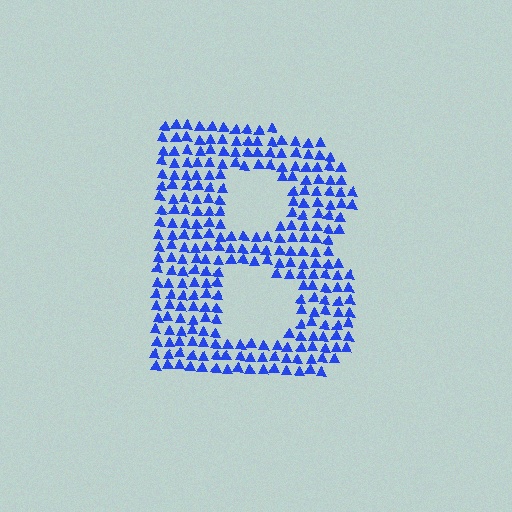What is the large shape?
The large shape is the letter B.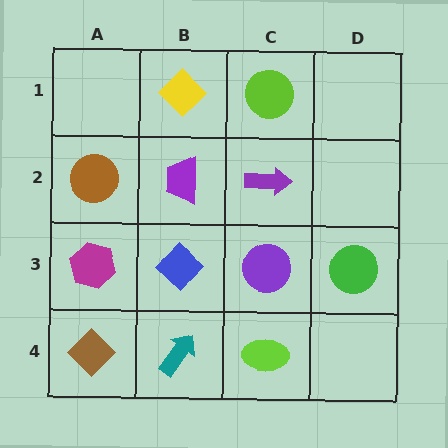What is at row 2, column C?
A purple arrow.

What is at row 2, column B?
A purple trapezoid.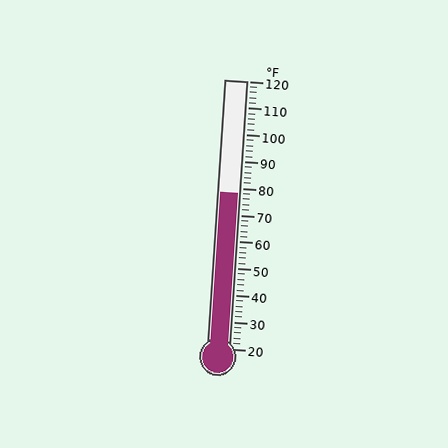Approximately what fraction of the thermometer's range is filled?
The thermometer is filled to approximately 60% of its range.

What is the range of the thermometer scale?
The thermometer scale ranges from 20°F to 120°F.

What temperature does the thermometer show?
The thermometer shows approximately 78°F.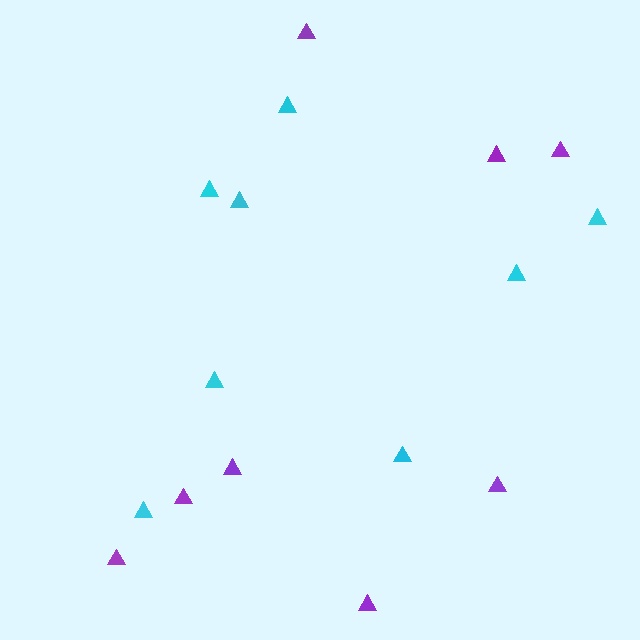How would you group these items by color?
There are 2 groups: one group of cyan triangles (8) and one group of purple triangles (8).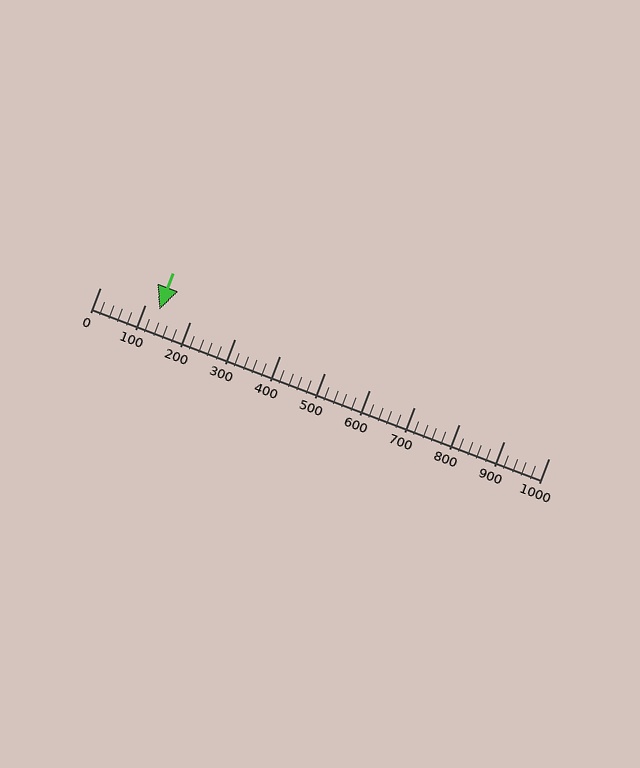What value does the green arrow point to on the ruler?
The green arrow points to approximately 133.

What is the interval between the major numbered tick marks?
The major tick marks are spaced 100 units apart.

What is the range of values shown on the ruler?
The ruler shows values from 0 to 1000.